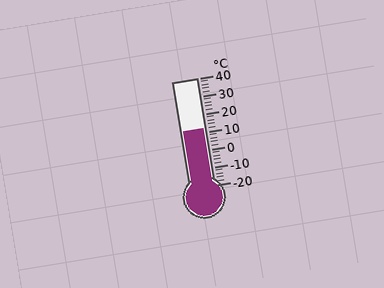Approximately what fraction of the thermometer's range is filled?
The thermometer is filled to approximately 55% of its range.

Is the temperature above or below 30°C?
The temperature is below 30°C.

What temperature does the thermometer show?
The thermometer shows approximately 12°C.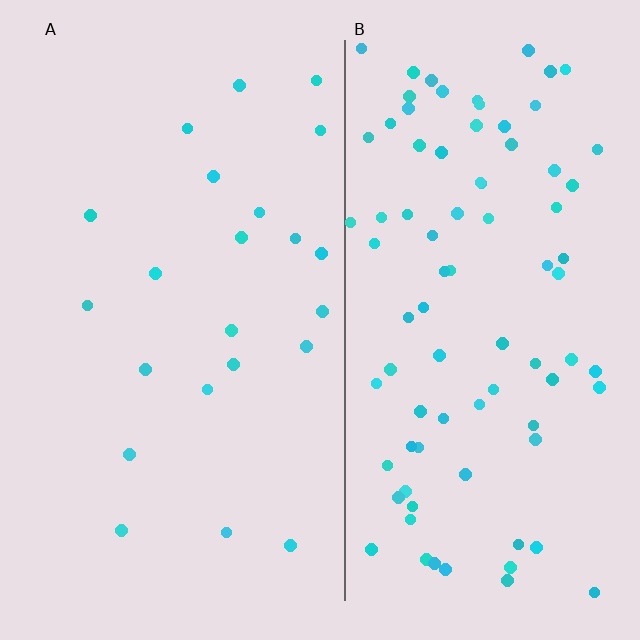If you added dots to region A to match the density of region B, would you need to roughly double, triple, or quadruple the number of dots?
Approximately quadruple.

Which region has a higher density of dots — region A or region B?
B (the right).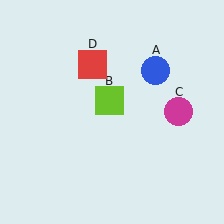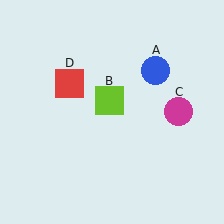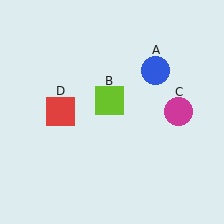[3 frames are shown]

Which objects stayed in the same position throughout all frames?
Blue circle (object A) and lime square (object B) and magenta circle (object C) remained stationary.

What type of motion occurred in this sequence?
The red square (object D) rotated counterclockwise around the center of the scene.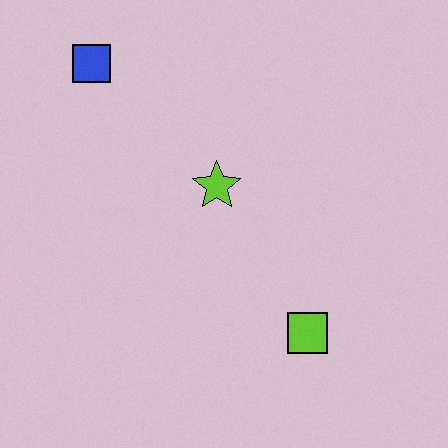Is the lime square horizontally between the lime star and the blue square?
No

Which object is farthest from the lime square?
The blue square is farthest from the lime square.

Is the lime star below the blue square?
Yes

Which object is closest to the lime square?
The lime star is closest to the lime square.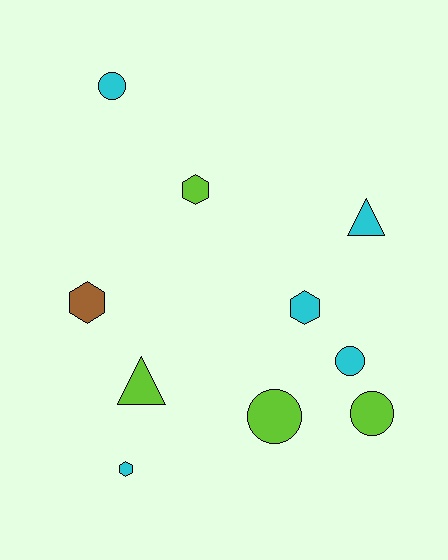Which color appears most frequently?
Cyan, with 5 objects.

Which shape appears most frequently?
Circle, with 4 objects.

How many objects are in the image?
There are 10 objects.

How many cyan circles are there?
There are 2 cyan circles.